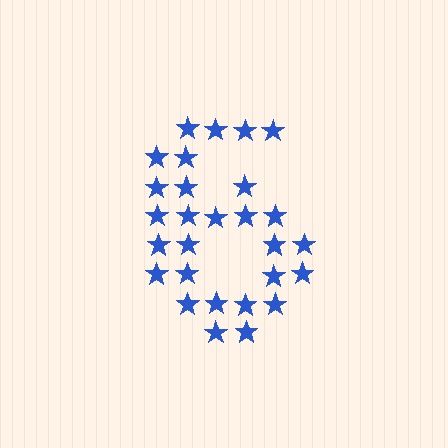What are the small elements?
The small elements are stars.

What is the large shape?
The large shape is the digit 6.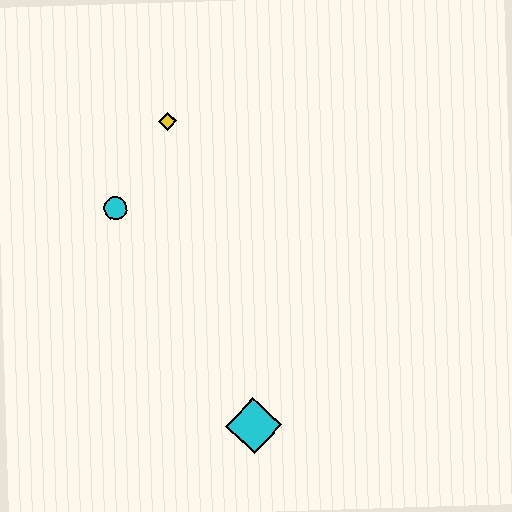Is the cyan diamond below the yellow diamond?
Yes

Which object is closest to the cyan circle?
The yellow diamond is closest to the cyan circle.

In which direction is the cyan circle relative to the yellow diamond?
The cyan circle is below the yellow diamond.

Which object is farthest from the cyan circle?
The cyan diamond is farthest from the cyan circle.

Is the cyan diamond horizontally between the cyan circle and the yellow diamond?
No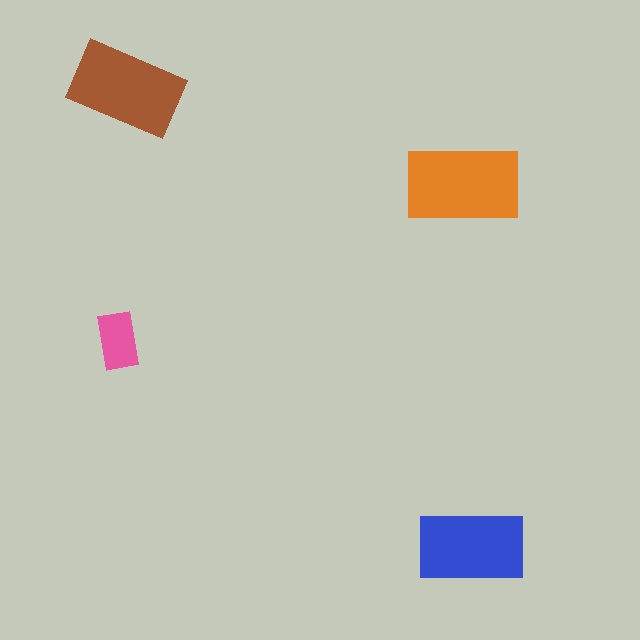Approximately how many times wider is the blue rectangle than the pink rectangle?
About 2 times wider.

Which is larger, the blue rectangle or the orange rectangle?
The orange one.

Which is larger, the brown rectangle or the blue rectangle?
The brown one.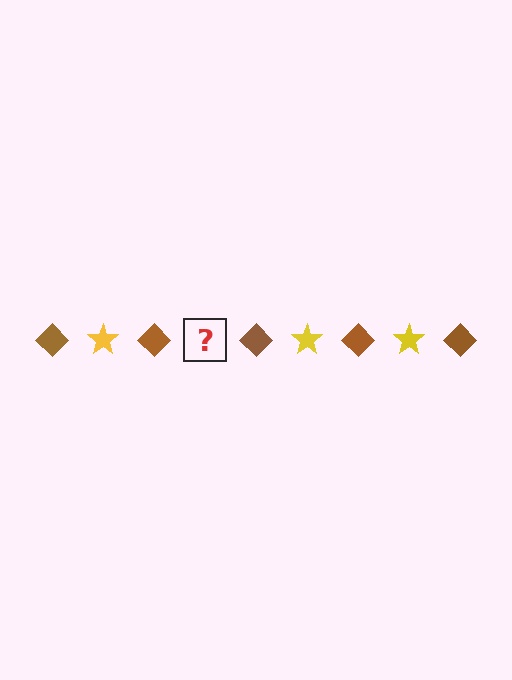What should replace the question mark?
The question mark should be replaced with a yellow star.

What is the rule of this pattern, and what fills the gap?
The rule is that the pattern alternates between brown diamond and yellow star. The gap should be filled with a yellow star.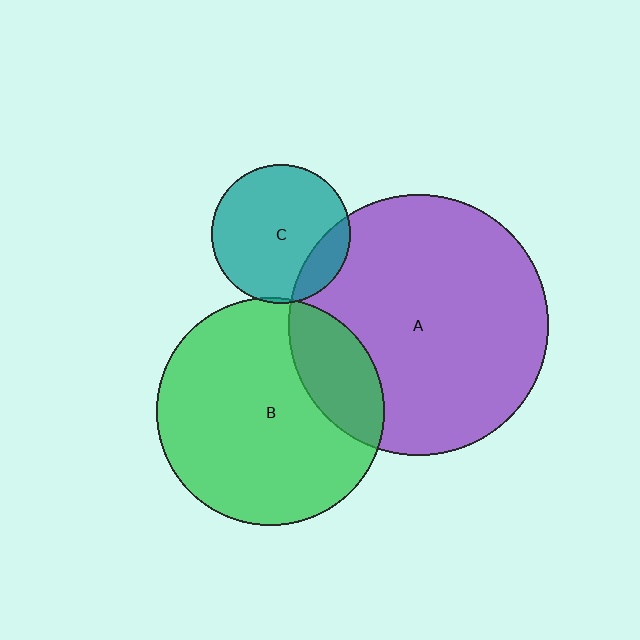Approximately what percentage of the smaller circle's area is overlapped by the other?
Approximately 15%.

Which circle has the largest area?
Circle A (purple).